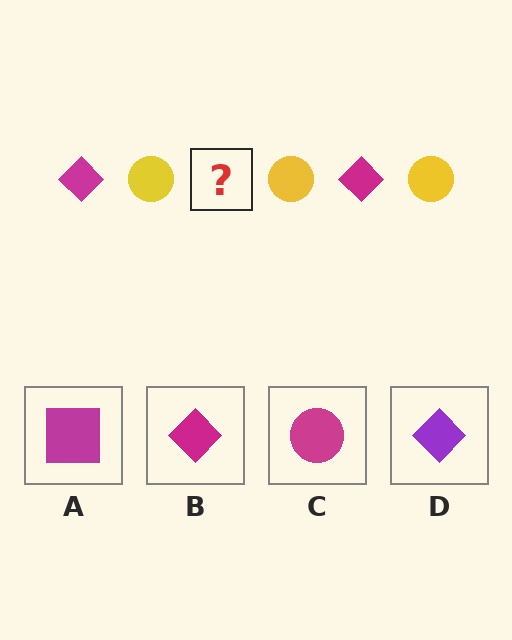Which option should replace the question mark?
Option B.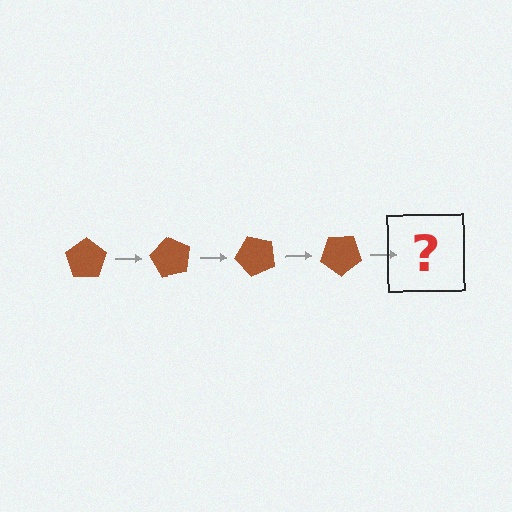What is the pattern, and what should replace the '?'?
The pattern is that the pentagon rotates 60 degrees each step. The '?' should be a brown pentagon rotated 240 degrees.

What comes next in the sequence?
The next element should be a brown pentagon rotated 240 degrees.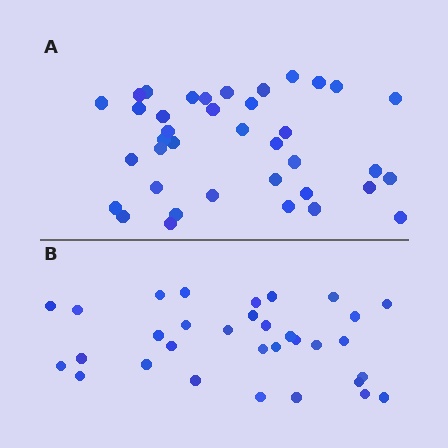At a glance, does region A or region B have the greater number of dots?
Region A (the top region) has more dots.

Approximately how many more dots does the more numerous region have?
Region A has about 6 more dots than region B.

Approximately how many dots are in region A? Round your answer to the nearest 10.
About 40 dots. (The exact count is 38, which rounds to 40.)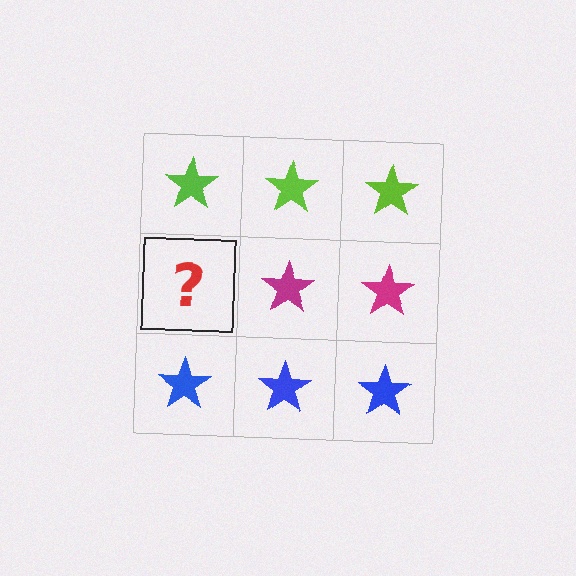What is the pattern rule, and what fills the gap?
The rule is that each row has a consistent color. The gap should be filled with a magenta star.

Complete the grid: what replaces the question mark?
The question mark should be replaced with a magenta star.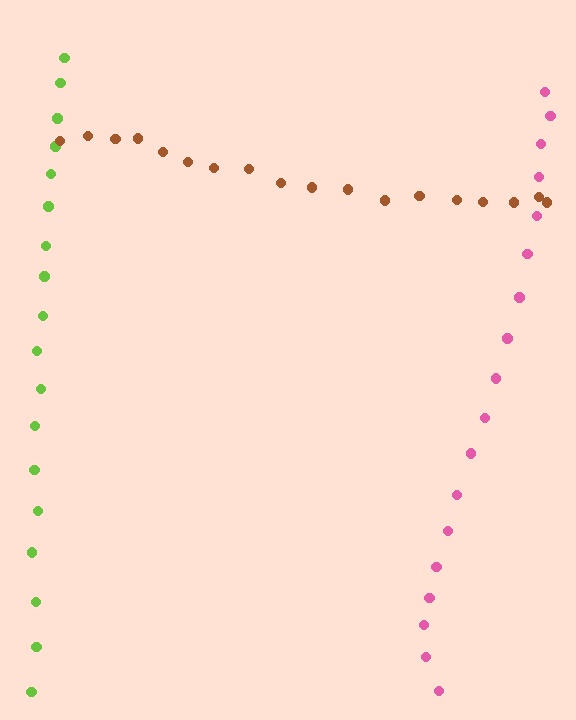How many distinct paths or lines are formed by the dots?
There are 3 distinct paths.